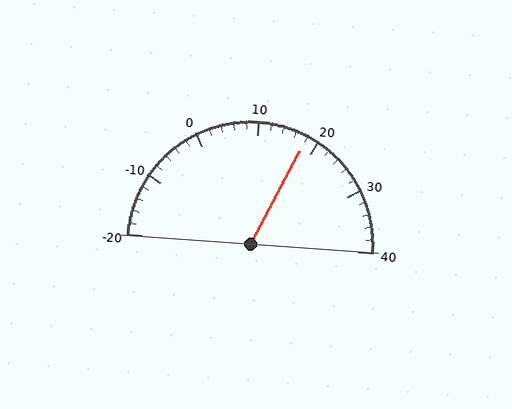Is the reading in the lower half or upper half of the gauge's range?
The reading is in the upper half of the range (-20 to 40).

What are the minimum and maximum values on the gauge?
The gauge ranges from -20 to 40.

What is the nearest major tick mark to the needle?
The nearest major tick mark is 20.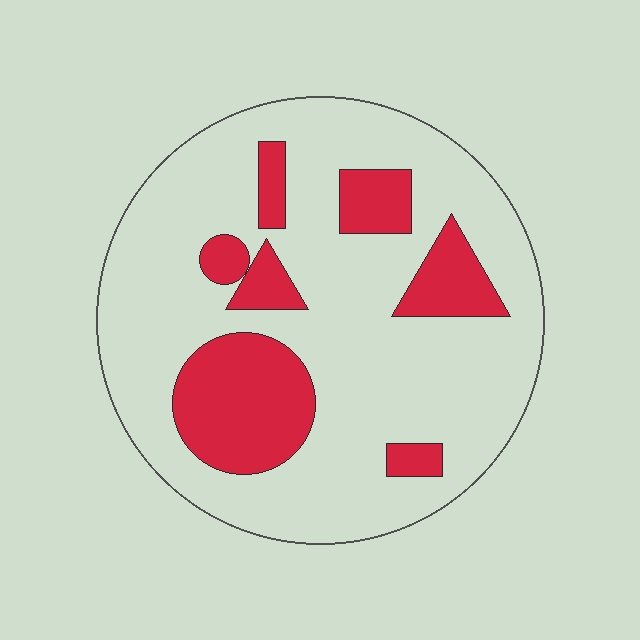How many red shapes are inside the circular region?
7.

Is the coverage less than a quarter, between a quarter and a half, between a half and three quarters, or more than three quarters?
Less than a quarter.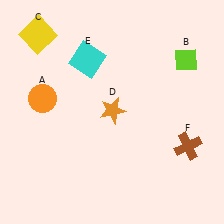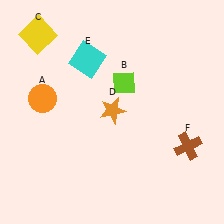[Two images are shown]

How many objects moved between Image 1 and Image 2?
1 object moved between the two images.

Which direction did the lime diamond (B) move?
The lime diamond (B) moved left.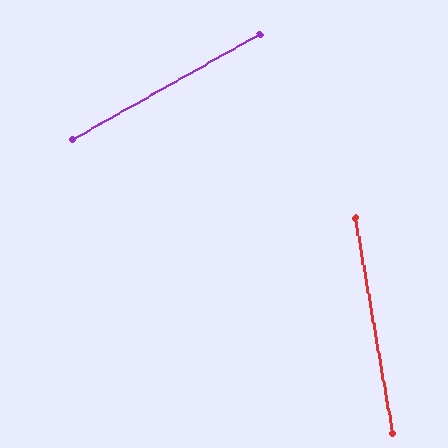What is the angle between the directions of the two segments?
Approximately 70 degrees.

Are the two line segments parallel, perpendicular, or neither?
Neither parallel nor perpendicular — they differ by about 70°.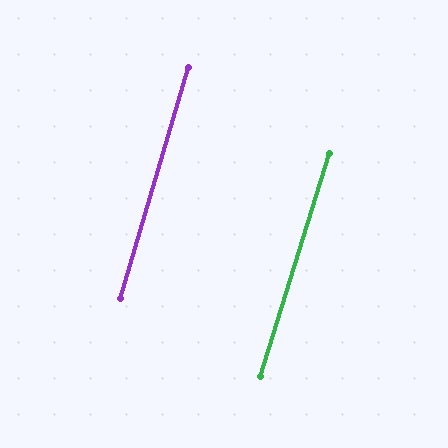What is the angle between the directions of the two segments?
Approximately 1 degree.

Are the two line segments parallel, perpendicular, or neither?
Parallel — their directions differ by only 0.7°.